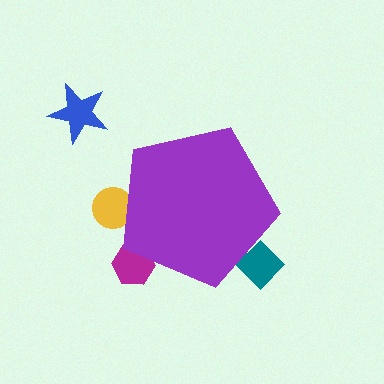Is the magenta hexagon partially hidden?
Yes, the magenta hexagon is partially hidden behind the purple pentagon.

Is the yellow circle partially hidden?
Yes, the yellow circle is partially hidden behind the purple pentagon.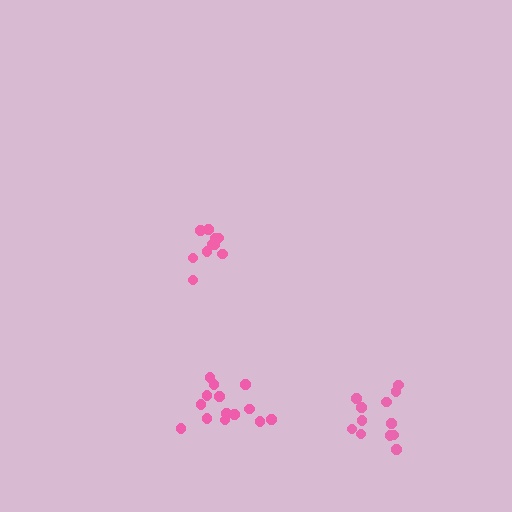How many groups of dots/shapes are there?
There are 3 groups.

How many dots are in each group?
Group 1: 14 dots, Group 2: 11 dots, Group 3: 12 dots (37 total).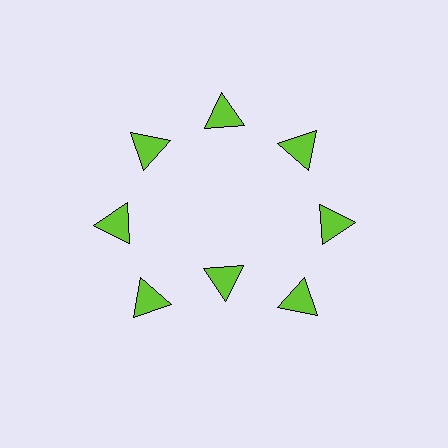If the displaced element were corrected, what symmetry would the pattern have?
It would have 8-fold rotational symmetry — the pattern would map onto itself every 45 degrees.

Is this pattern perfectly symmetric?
No. The 8 lime triangles are arranged in a ring, but one element near the 6 o'clock position is pulled inward toward the center, breaking the 8-fold rotational symmetry.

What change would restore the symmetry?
The symmetry would be restored by moving it outward, back onto the ring so that all 8 triangles sit at equal angles and equal distance from the center.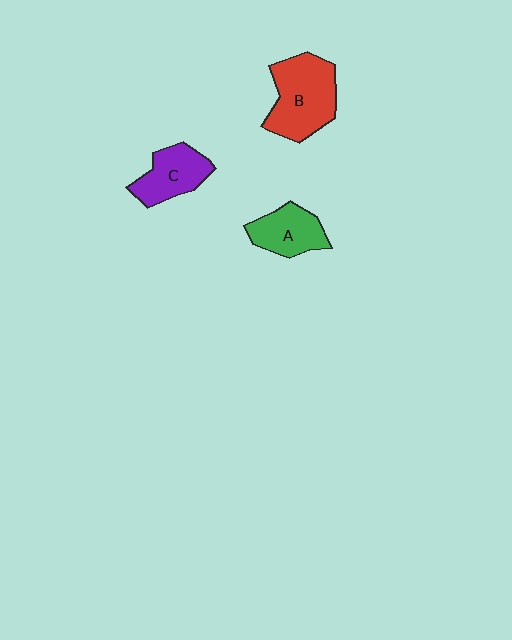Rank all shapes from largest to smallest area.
From largest to smallest: B (red), C (purple), A (green).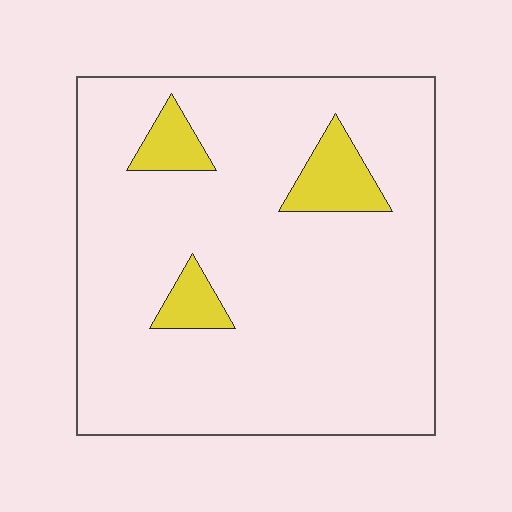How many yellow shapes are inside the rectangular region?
3.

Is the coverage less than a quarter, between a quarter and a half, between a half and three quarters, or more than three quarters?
Less than a quarter.